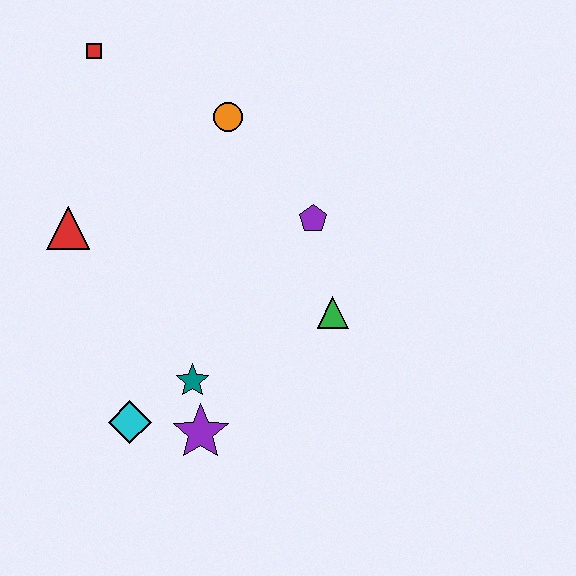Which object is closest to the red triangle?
The red square is closest to the red triangle.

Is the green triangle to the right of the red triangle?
Yes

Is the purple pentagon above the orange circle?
No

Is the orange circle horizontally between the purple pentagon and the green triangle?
No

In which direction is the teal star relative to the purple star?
The teal star is above the purple star.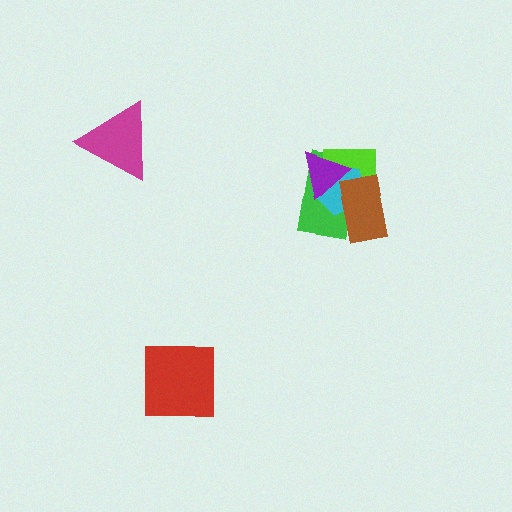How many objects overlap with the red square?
0 objects overlap with the red square.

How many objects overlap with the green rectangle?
4 objects overlap with the green rectangle.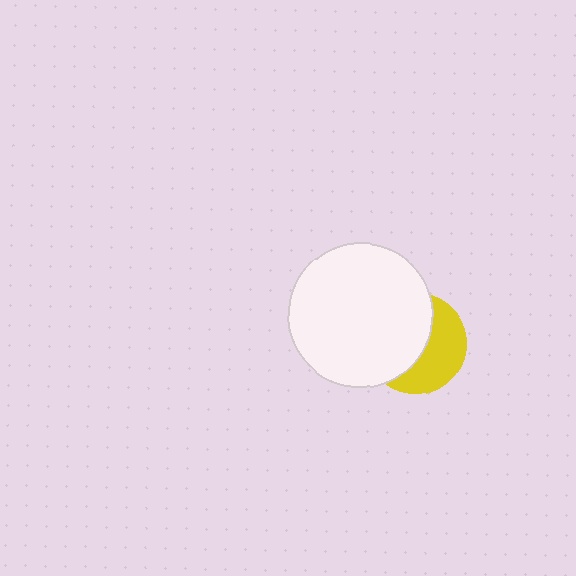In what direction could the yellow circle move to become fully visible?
The yellow circle could move right. That would shift it out from behind the white circle entirely.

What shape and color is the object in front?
The object in front is a white circle.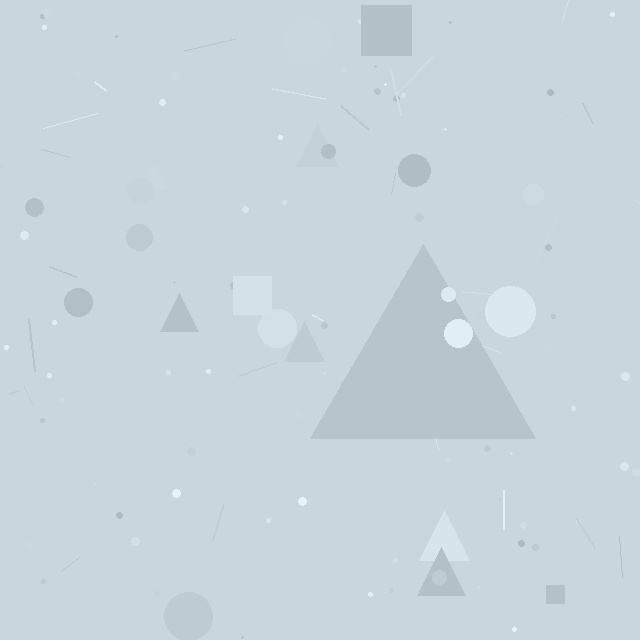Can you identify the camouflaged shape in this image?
The camouflaged shape is a triangle.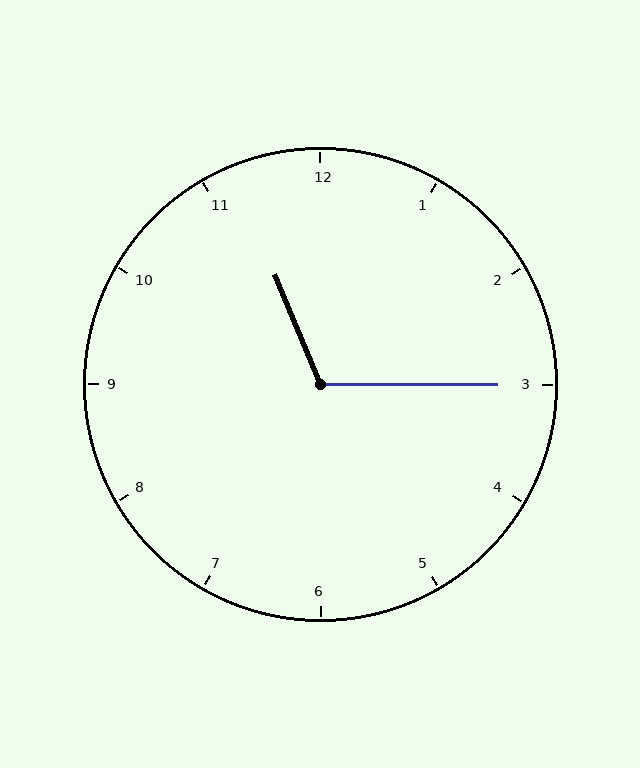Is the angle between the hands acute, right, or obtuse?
It is obtuse.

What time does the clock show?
11:15.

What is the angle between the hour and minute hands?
Approximately 112 degrees.